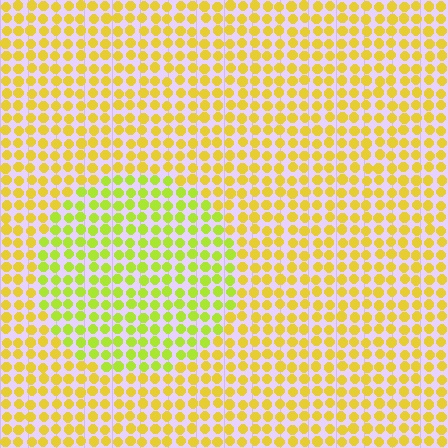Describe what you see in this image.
The image is filled with small yellow elements in a uniform arrangement. A circle-shaped region is visible where the elements are tinted to a slightly different hue, forming a subtle color boundary.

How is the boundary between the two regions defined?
The boundary is defined purely by a slight shift in hue (about 29 degrees). Spacing, size, and orientation are identical on both sides.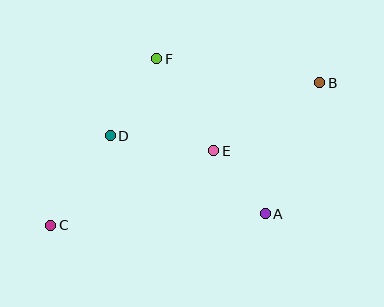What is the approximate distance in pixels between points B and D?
The distance between B and D is approximately 216 pixels.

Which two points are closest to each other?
Points A and E are closest to each other.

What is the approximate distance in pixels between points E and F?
The distance between E and F is approximately 108 pixels.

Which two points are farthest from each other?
Points B and C are farthest from each other.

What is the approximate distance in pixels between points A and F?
The distance between A and F is approximately 189 pixels.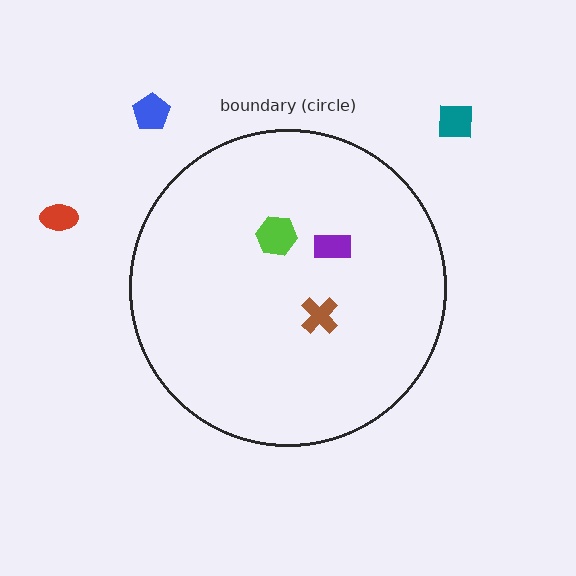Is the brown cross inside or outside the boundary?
Inside.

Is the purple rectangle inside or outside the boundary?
Inside.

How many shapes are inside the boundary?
3 inside, 3 outside.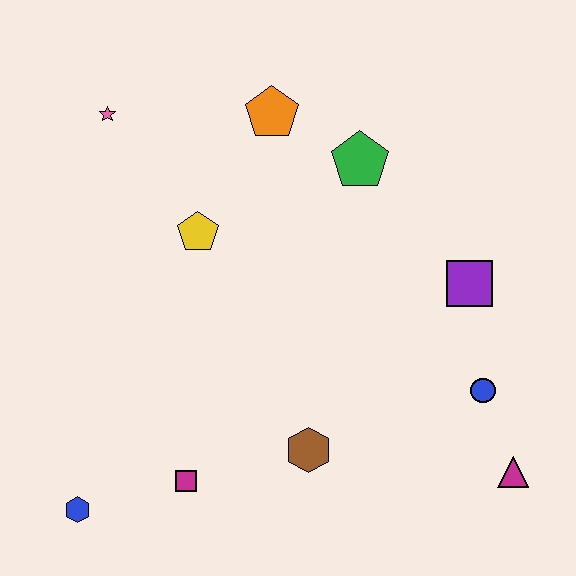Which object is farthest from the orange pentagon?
The blue hexagon is farthest from the orange pentagon.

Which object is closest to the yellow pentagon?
The orange pentagon is closest to the yellow pentagon.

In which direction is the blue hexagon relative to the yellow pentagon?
The blue hexagon is below the yellow pentagon.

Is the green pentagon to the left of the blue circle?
Yes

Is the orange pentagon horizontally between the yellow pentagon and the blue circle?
Yes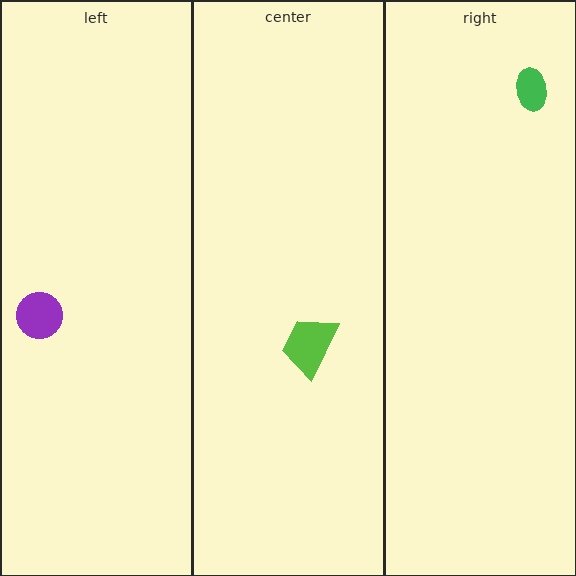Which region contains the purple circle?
The left region.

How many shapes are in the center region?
1.